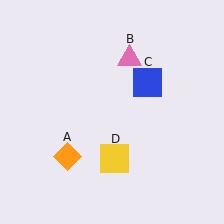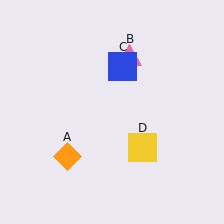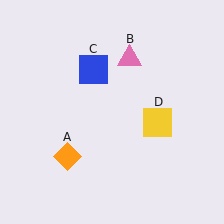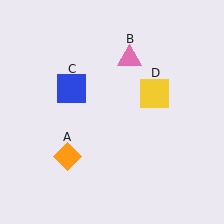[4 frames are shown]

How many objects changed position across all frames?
2 objects changed position: blue square (object C), yellow square (object D).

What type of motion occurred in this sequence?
The blue square (object C), yellow square (object D) rotated counterclockwise around the center of the scene.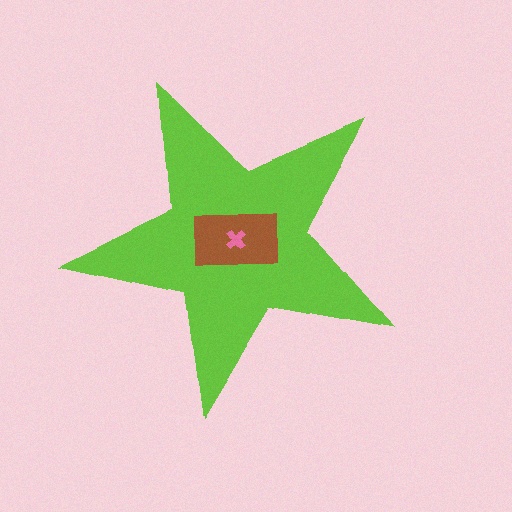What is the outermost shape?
The lime star.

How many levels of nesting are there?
3.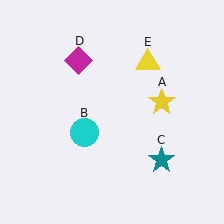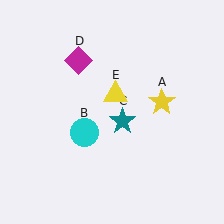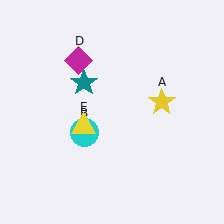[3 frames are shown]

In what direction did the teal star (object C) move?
The teal star (object C) moved up and to the left.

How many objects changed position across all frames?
2 objects changed position: teal star (object C), yellow triangle (object E).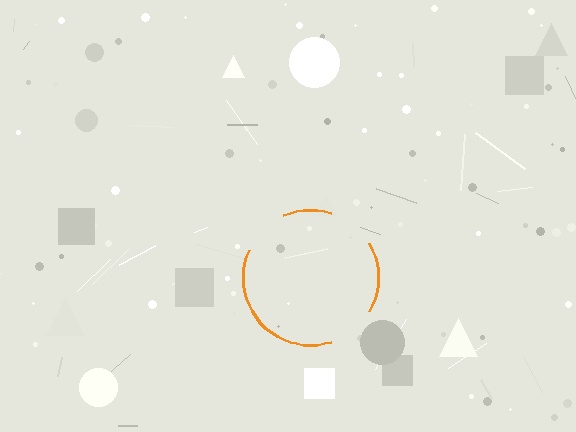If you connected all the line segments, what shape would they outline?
They would outline a circle.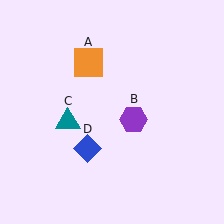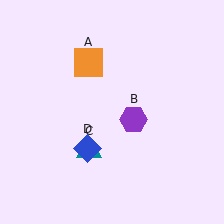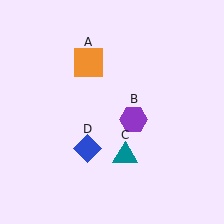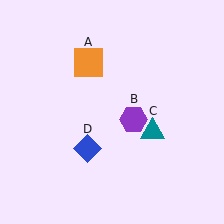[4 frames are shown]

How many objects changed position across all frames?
1 object changed position: teal triangle (object C).